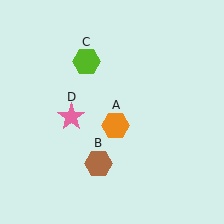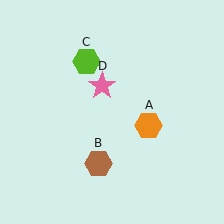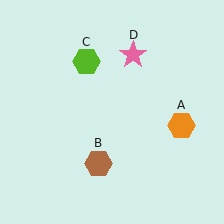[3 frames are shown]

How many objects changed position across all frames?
2 objects changed position: orange hexagon (object A), pink star (object D).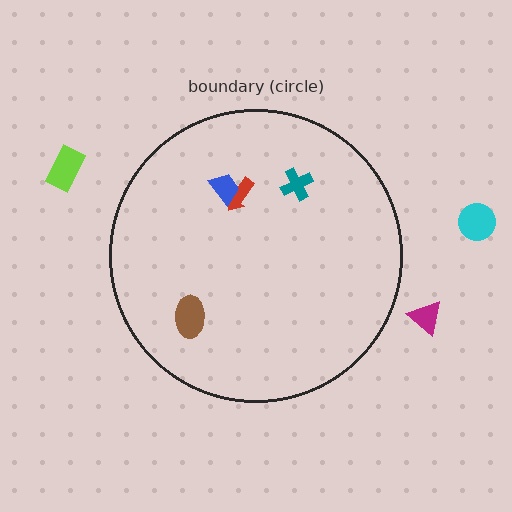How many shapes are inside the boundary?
4 inside, 3 outside.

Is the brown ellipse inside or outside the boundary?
Inside.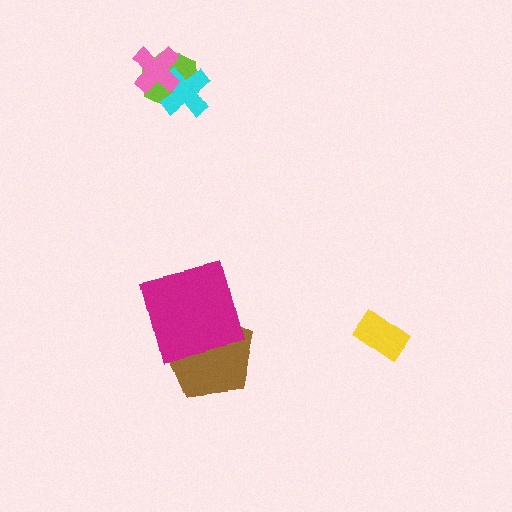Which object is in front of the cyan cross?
The pink cross is in front of the cyan cross.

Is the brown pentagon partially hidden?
Yes, it is partially covered by another shape.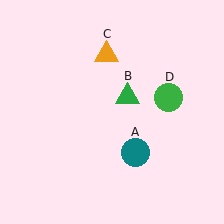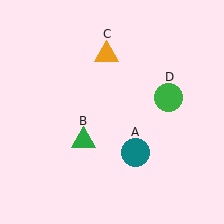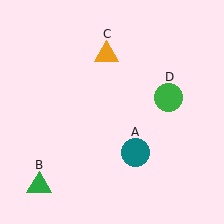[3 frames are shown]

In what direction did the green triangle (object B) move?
The green triangle (object B) moved down and to the left.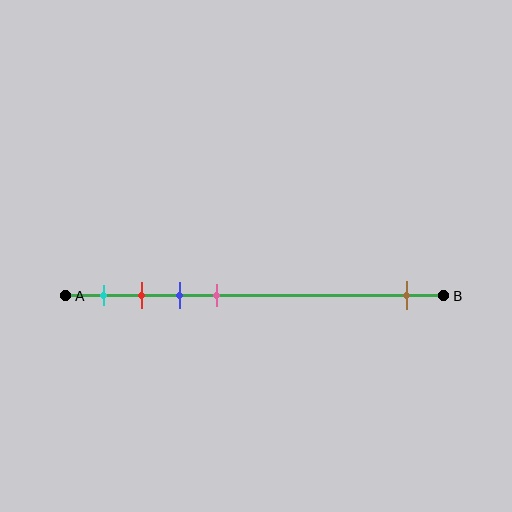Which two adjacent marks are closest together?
The red and blue marks are the closest adjacent pair.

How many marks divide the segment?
There are 5 marks dividing the segment.